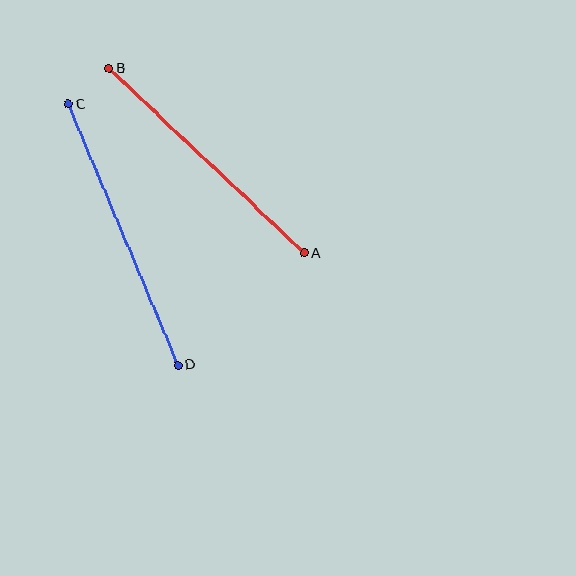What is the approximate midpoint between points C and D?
The midpoint is at approximately (123, 234) pixels.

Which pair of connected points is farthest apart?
Points C and D are farthest apart.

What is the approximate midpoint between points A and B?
The midpoint is at approximately (207, 161) pixels.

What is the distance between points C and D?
The distance is approximately 283 pixels.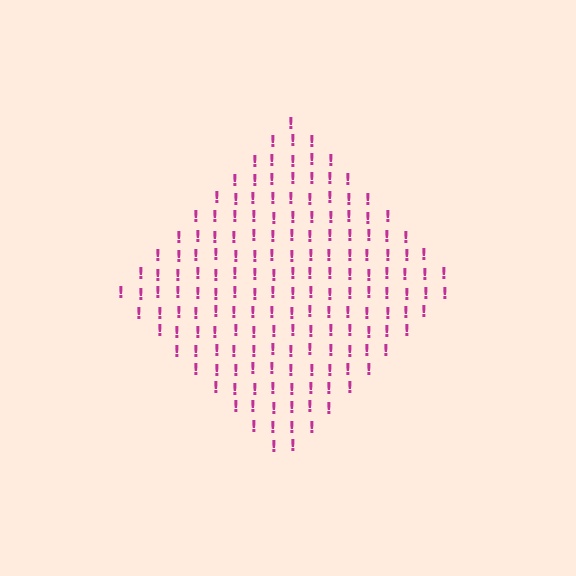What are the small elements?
The small elements are exclamation marks.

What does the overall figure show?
The overall figure shows a diamond.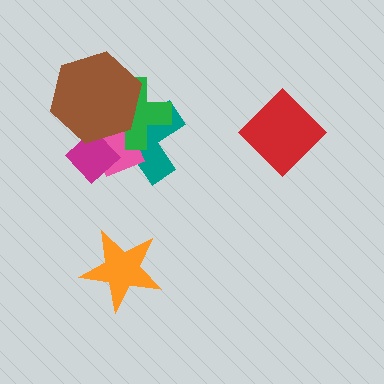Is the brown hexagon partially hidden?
No, no other shape covers it.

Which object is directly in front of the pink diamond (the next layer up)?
The green cross is directly in front of the pink diamond.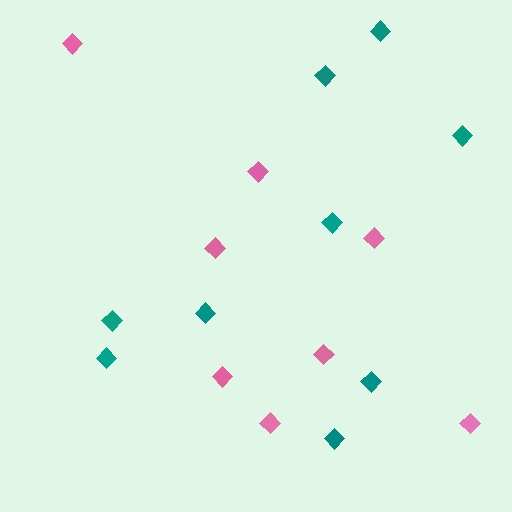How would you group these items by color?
There are 2 groups: one group of teal diamonds (9) and one group of pink diamonds (8).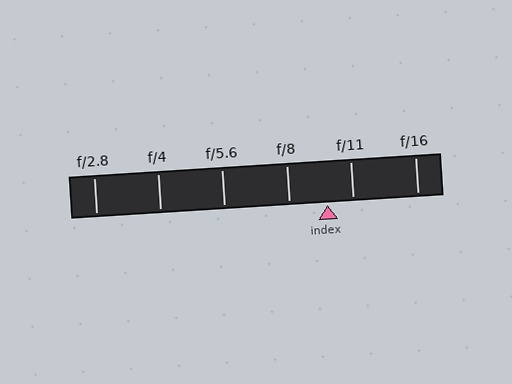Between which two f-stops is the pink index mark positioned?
The index mark is between f/8 and f/11.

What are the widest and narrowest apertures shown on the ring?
The widest aperture shown is f/2.8 and the narrowest is f/16.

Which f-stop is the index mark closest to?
The index mark is closest to f/11.